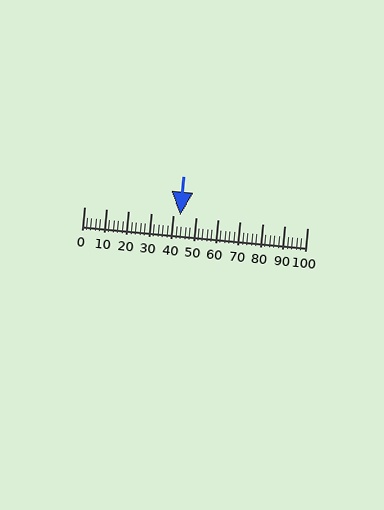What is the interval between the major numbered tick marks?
The major tick marks are spaced 10 units apart.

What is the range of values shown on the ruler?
The ruler shows values from 0 to 100.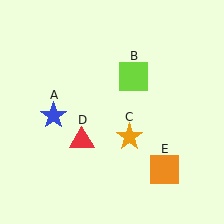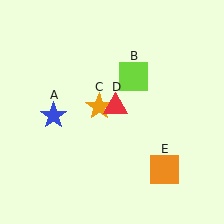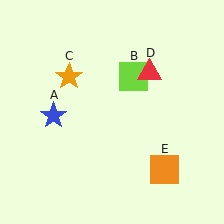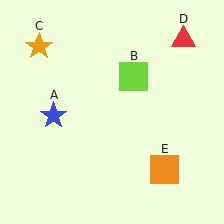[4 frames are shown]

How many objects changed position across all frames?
2 objects changed position: orange star (object C), red triangle (object D).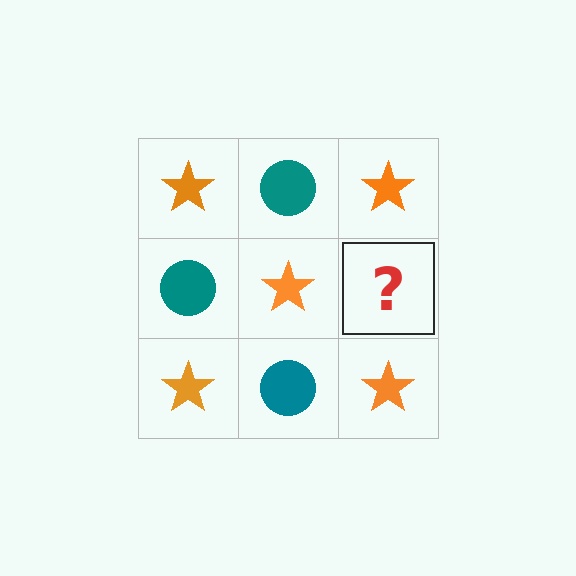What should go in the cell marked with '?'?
The missing cell should contain a teal circle.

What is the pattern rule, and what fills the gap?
The rule is that it alternates orange star and teal circle in a checkerboard pattern. The gap should be filled with a teal circle.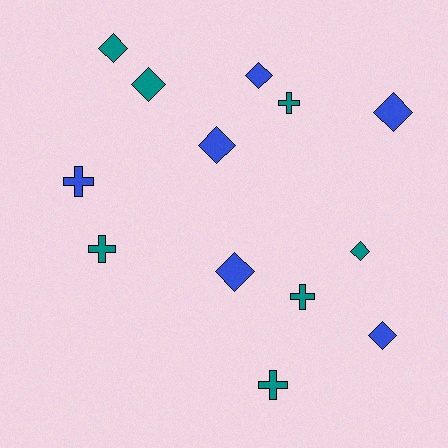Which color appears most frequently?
Teal, with 7 objects.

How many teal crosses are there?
There are 4 teal crosses.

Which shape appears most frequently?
Diamond, with 8 objects.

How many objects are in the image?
There are 13 objects.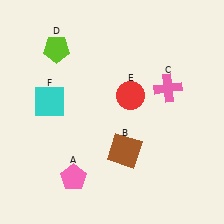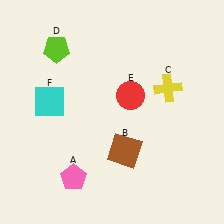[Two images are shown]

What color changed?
The cross (C) changed from pink in Image 1 to yellow in Image 2.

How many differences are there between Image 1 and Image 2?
There is 1 difference between the two images.